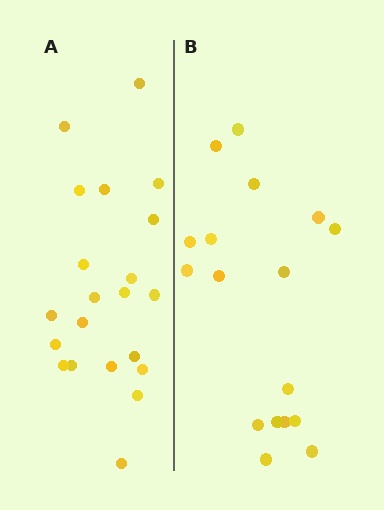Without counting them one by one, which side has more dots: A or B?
Region A (the left region) has more dots.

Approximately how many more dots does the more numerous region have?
Region A has about 4 more dots than region B.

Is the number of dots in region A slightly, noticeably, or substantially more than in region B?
Region A has only slightly more — the two regions are fairly close. The ratio is roughly 1.2 to 1.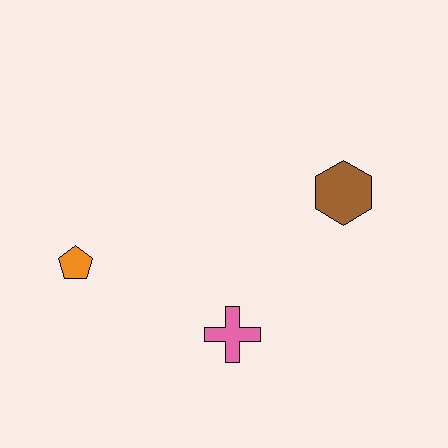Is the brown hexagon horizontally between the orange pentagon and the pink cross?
No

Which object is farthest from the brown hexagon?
The orange pentagon is farthest from the brown hexagon.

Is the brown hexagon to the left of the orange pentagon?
No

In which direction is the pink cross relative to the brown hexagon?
The pink cross is below the brown hexagon.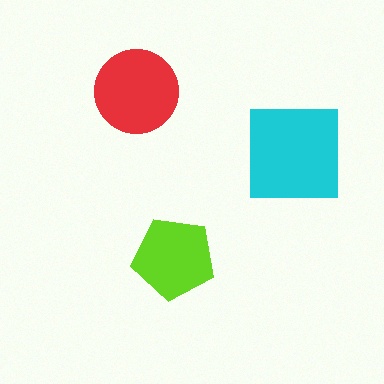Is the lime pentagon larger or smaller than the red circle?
Smaller.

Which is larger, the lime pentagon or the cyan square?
The cyan square.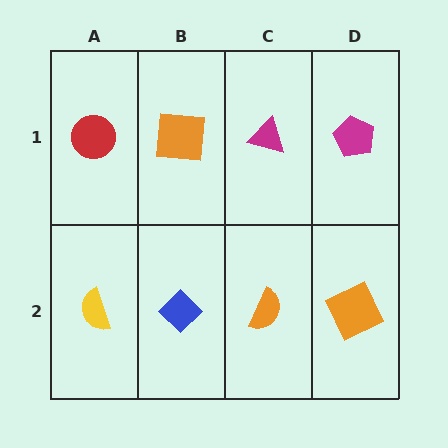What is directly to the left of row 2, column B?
A yellow semicircle.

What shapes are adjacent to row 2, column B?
An orange square (row 1, column B), a yellow semicircle (row 2, column A), an orange semicircle (row 2, column C).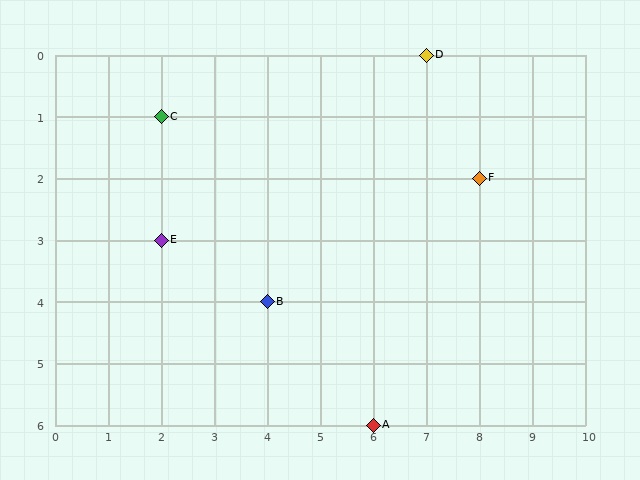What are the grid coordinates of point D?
Point D is at grid coordinates (7, 0).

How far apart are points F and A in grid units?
Points F and A are 2 columns and 4 rows apart (about 4.5 grid units diagonally).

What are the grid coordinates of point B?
Point B is at grid coordinates (4, 4).